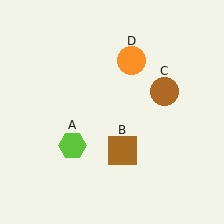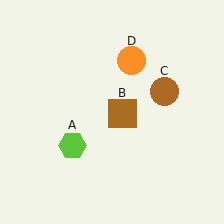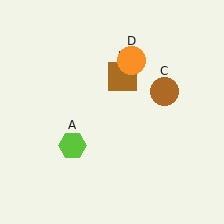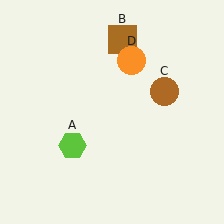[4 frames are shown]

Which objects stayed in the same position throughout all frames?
Lime hexagon (object A) and brown circle (object C) and orange circle (object D) remained stationary.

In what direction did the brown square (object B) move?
The brown square (object B) moved up.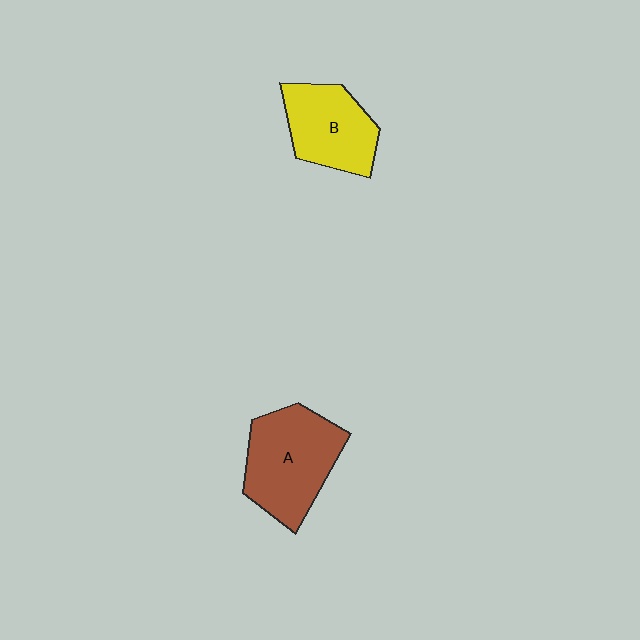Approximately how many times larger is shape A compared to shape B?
Approximately 1.3 times.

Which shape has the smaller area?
Shape B (yellow).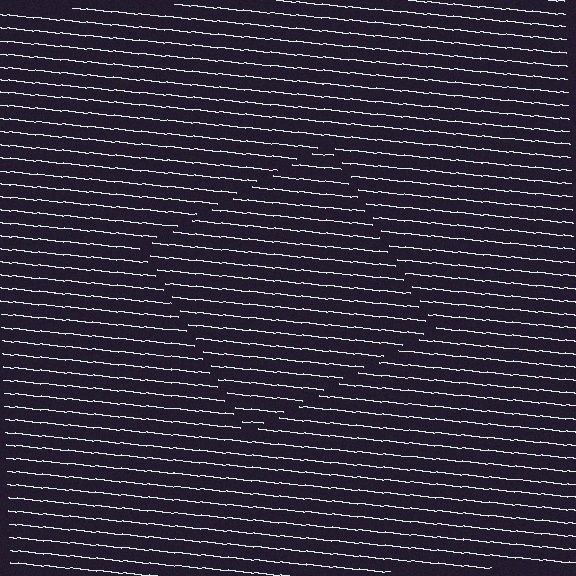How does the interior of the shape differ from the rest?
The interior of the shape contains the same grating, shifted by half a period — the contour is defined by the phase discontinuity where line-ends from the inner and outer gratings abut.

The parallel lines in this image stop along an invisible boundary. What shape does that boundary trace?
An illusory square. The interior of the shape contains the same grating, shifted by half a period — the contour is defined by the phase discontinuity where line-ends from the inner and outer gratings abut.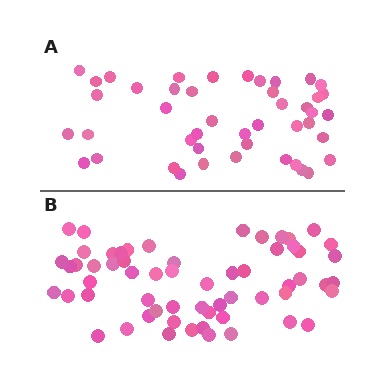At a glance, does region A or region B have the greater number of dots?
Region B (the bottom region) has more dots.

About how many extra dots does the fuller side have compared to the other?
Region B has approximately 15 more dots than region A.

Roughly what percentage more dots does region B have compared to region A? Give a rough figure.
About 35% more.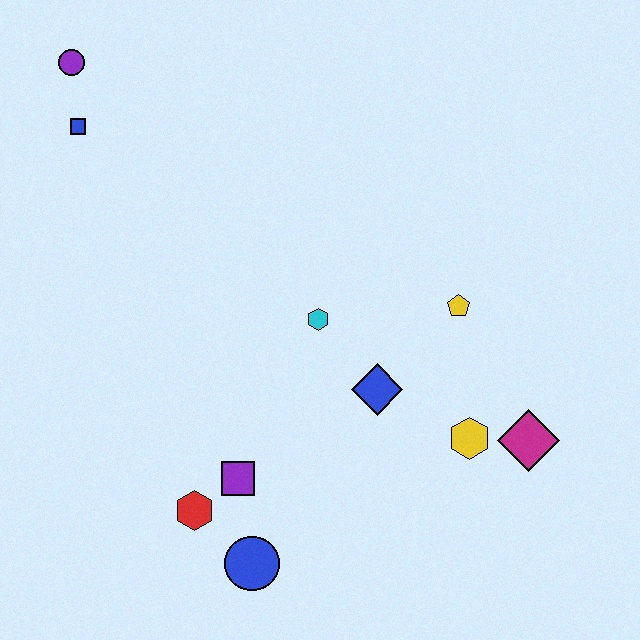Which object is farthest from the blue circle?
The purple circle is farthest from the blue circle.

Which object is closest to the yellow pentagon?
The blue diamond is closest to the yellow pentagon.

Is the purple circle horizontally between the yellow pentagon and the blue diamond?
No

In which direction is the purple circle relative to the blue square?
The purple circle is above the blue square.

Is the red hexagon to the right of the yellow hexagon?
No